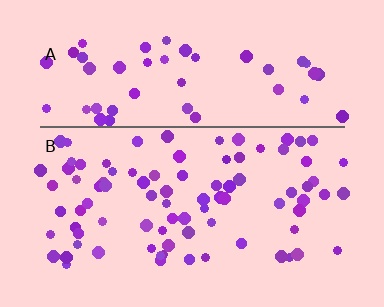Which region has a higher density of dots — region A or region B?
B (the bottom).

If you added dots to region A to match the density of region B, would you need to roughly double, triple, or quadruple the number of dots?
Approximately double.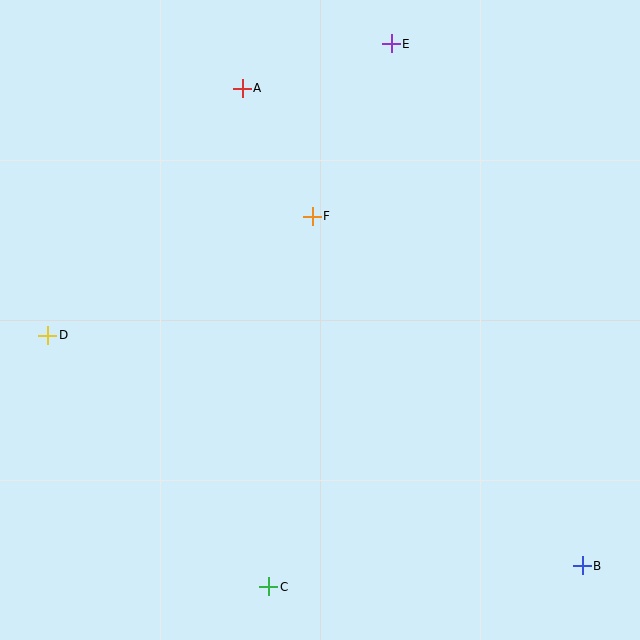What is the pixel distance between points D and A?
The distance between D and A is 315 pixels.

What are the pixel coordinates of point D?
Point D is at (48, 335).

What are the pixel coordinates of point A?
Point A is at (242, 88).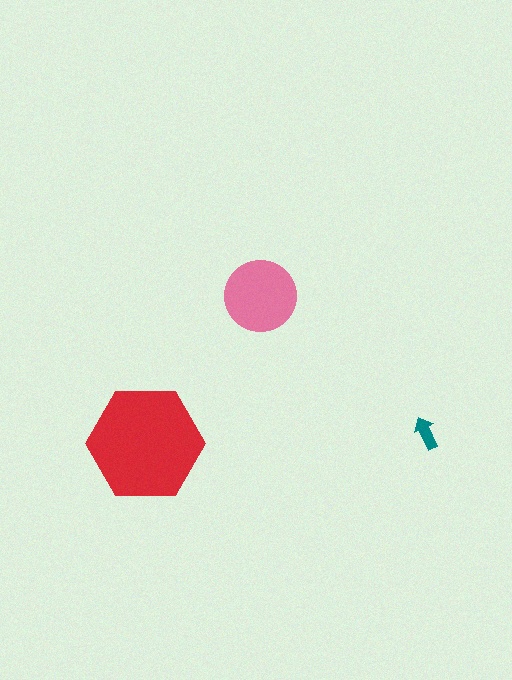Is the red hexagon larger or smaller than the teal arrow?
Larger.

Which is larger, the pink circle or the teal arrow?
The pink circle.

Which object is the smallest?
The teal arrow.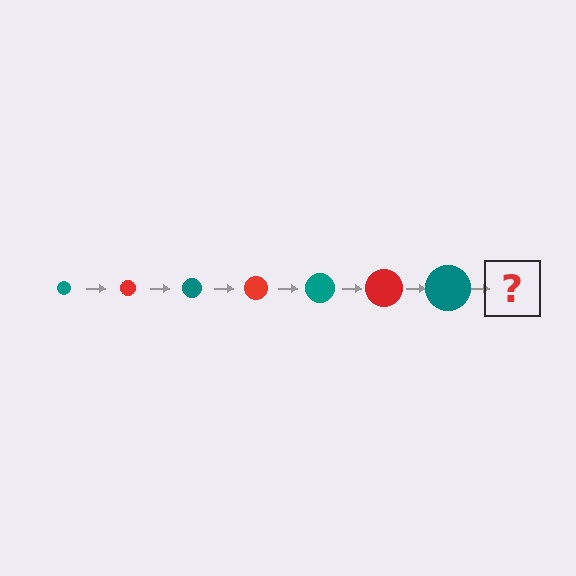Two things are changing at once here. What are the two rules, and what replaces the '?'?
The two rules are that the circle grows larger each step and the color cycles through teal and red. The '?' should be a red circle, larger than the previous one.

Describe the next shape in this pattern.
It should be a red circle, larger than the previous one.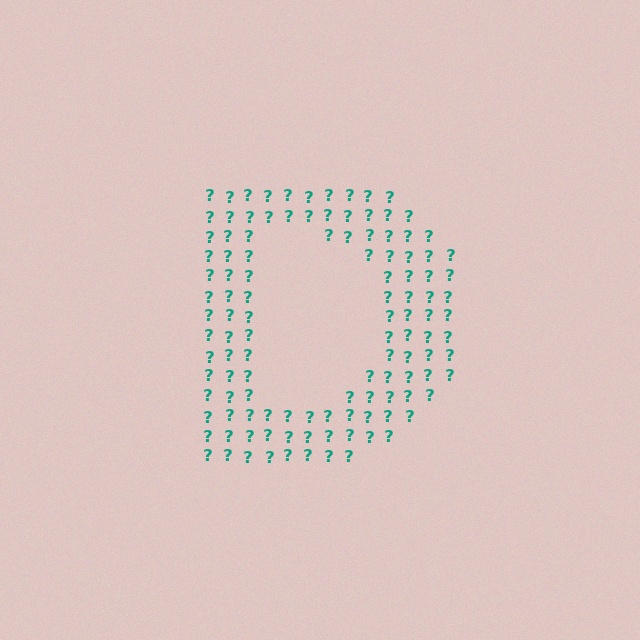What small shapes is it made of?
It is made of small question marks.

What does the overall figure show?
The overall figure shows the letter D.